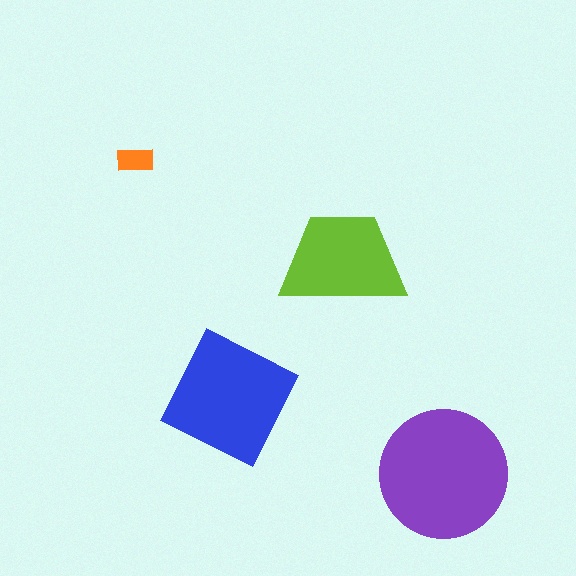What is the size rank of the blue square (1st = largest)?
2nd.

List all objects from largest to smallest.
The purple circle, the blue square, the lime trapezoid, the orange rectangle.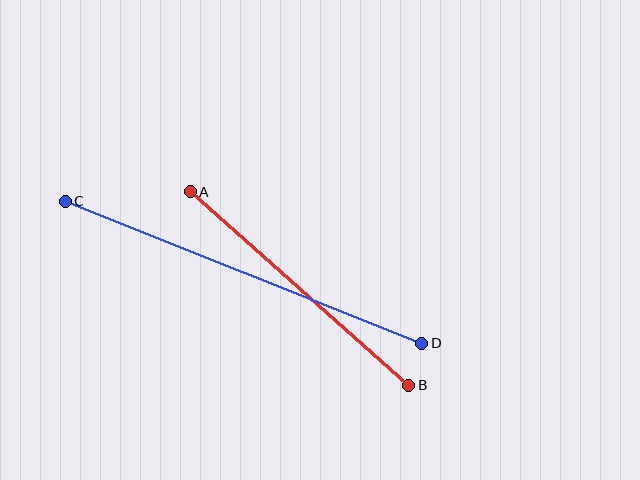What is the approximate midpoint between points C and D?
The midpoint is at approximately (243, 272) pixels.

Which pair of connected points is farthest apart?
Points C and D are farthest apart.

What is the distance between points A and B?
The distance is approximately 292 pixels.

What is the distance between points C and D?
The distance is approximately 384 pixels.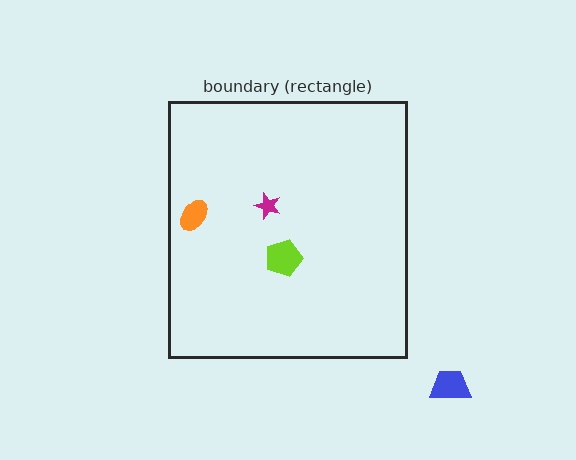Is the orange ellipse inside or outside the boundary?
Inside.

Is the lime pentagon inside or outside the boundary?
Inside.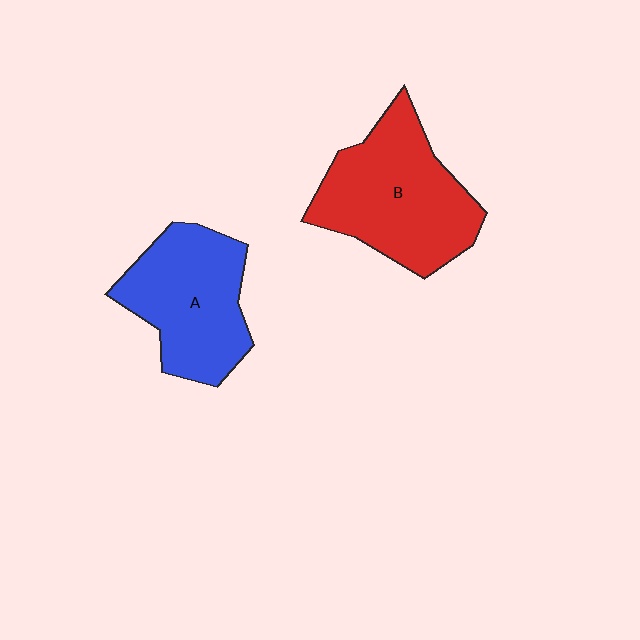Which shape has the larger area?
Shape B (red).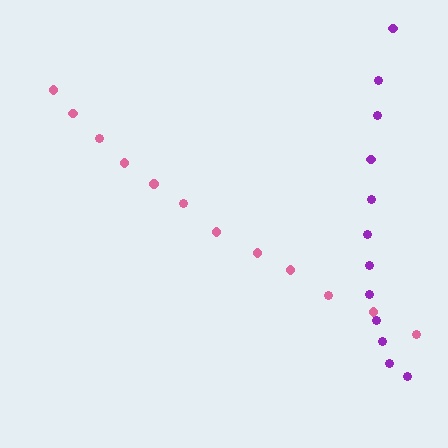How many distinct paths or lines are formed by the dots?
There are 2 distinct paths.